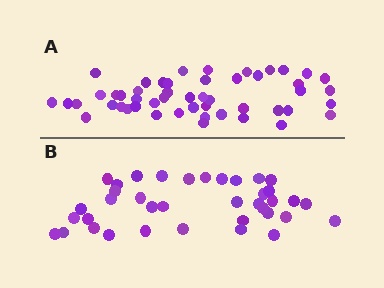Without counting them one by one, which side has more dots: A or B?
Region A (the top region) has more dots.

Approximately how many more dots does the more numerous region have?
Region A has roughly 12 or so more dots than region B.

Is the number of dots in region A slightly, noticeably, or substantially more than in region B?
Region A has noticeably more, but not dramatically so. The ratio is roughly 1.3 to 1.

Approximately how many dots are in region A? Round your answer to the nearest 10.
About 50 dots.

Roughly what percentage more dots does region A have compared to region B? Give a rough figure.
About 30% more.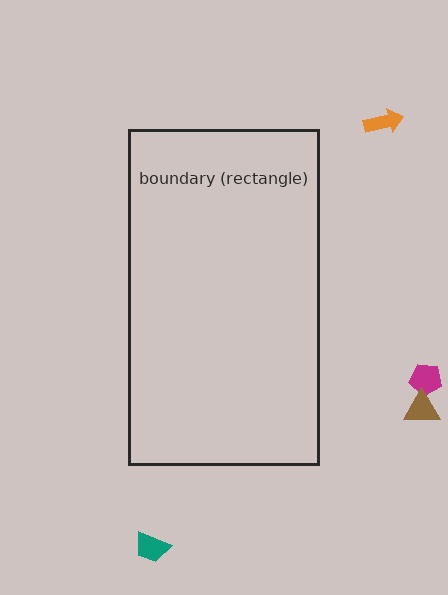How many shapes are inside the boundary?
0 inside, 4 outside.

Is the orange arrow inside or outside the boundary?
Outside.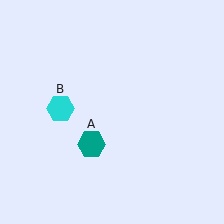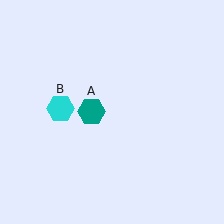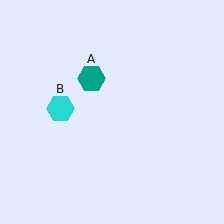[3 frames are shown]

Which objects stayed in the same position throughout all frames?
Cyan hexagon (object B) remained stationary.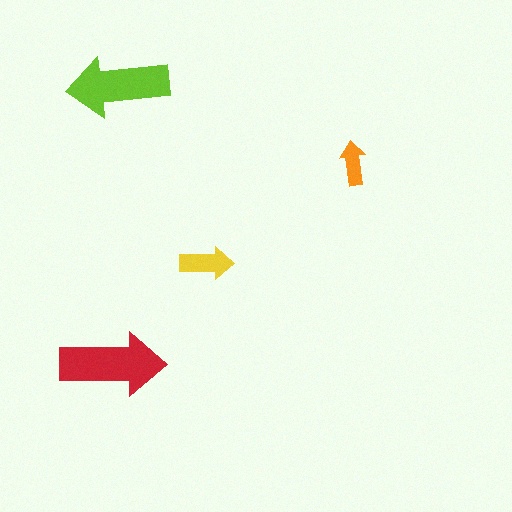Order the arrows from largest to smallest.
the red one, the lime one, the yellow one, the orange one.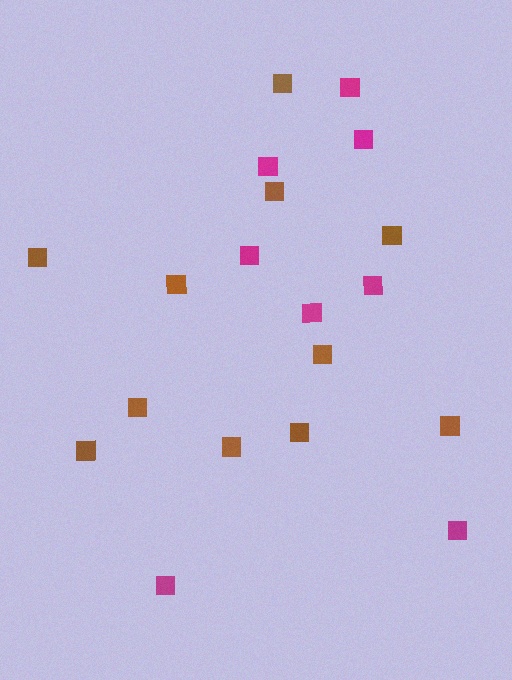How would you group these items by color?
There are 2 groups: one group of magenta squares (8) and one group of brown squares (11).